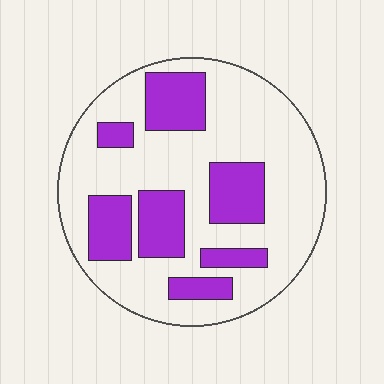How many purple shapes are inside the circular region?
7.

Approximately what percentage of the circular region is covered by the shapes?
Approximately 30%.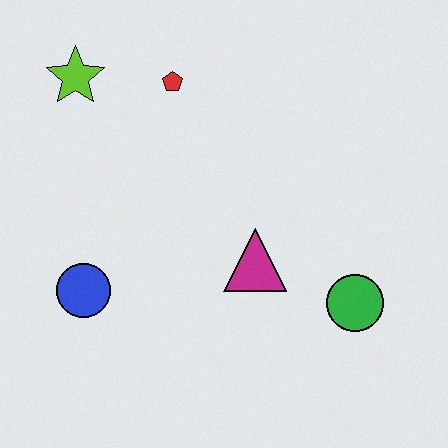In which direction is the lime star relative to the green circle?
The lime star is to the left of the green circle.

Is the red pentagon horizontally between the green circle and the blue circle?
Yes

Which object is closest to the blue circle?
The magenta triangle is closest to the blue circle.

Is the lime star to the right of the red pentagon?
No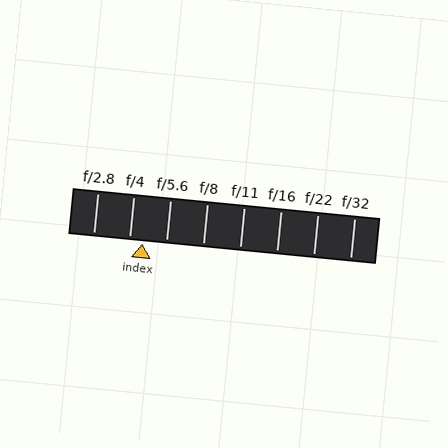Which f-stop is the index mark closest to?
The index mark is closest to f/4.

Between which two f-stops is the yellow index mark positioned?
The index mark is between f/4 and f/5.6.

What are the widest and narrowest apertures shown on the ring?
The widest aperture shown is f/2.8 and the narrowest is f/32.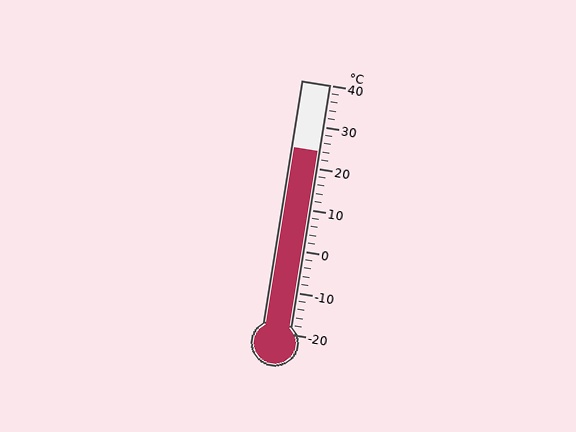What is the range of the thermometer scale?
The thermometer scale ranges from -20°C to 40°C.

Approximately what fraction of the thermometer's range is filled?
The thermometer is filled to approximately 75% of its range.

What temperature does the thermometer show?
The thermometer shows approximately 24°C.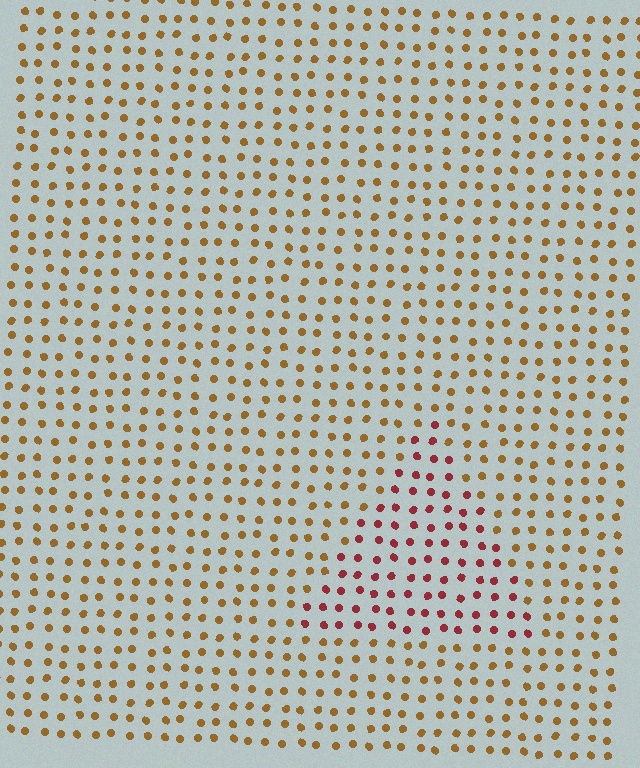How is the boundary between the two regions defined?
The boundary is defined purely by a slight shift in hue (about 43 degrees). Spacing, size, and orientation are identical on both sides.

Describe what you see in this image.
The image is filled with small brown elements in a uniform arrangement. A triangle-shaped region is visible where the elements are tinted to a slightly different hue, forming a subtle color boundary.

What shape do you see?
I see a triangle.